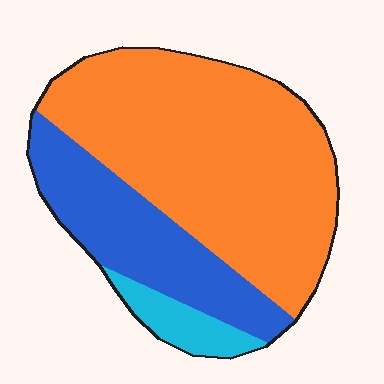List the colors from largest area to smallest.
From largest to smallest: orange, blue, cyan.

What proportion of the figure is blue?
Blue takes up about one quarter (1/4) of the figure.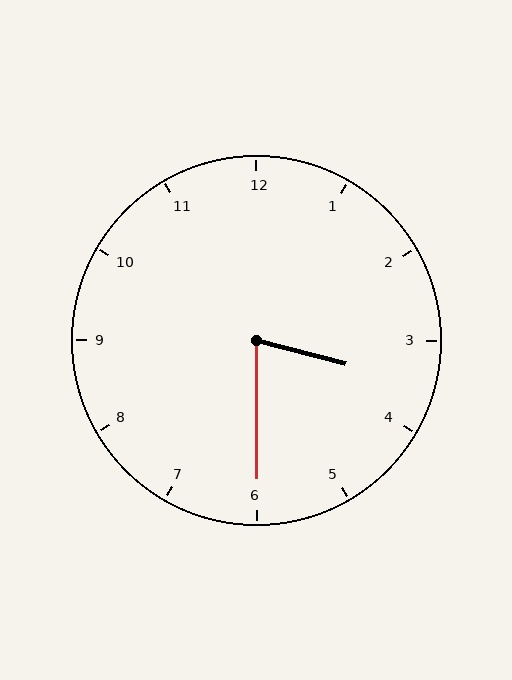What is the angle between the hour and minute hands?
Approximately 75 degrees.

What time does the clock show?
3:30.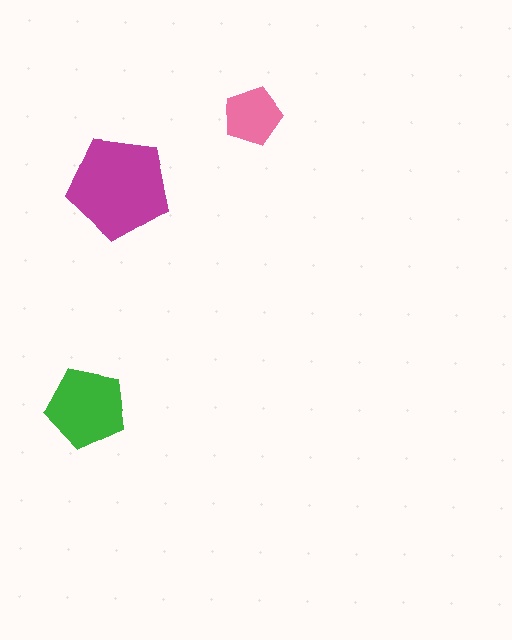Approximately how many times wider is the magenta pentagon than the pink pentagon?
About 1.5 times wider.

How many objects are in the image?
There are 3 objects in the image.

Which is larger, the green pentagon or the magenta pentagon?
The magenta one.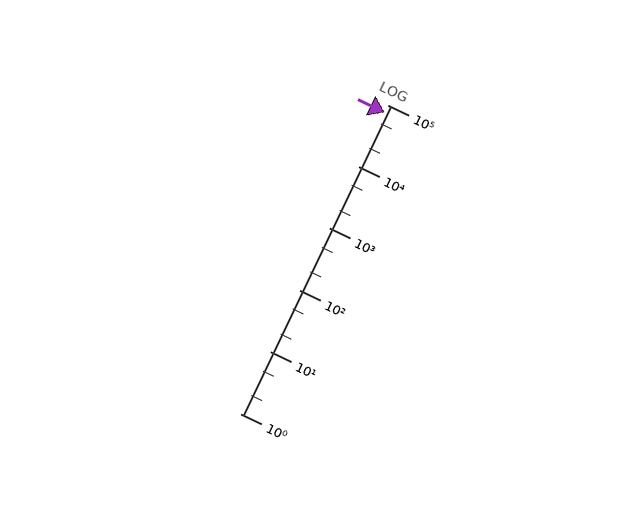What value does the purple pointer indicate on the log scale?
The pointer indicates approximately 75000.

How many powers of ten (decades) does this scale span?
The scale spans 5 decades, from 1 to 100000.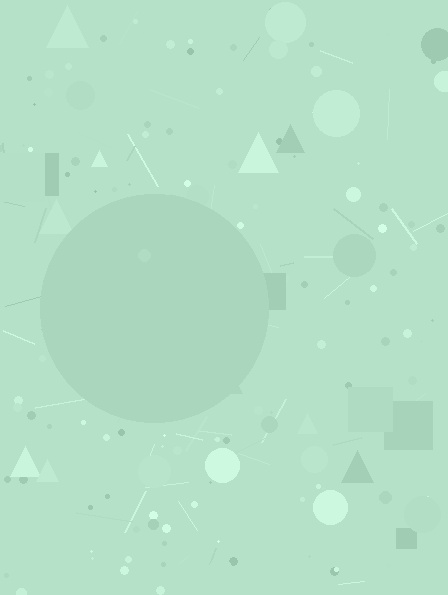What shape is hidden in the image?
A circle is hidden in the image.